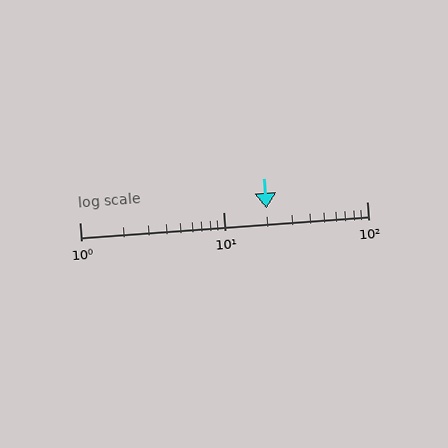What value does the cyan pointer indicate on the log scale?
The pointer indicates approximately 20.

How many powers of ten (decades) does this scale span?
The scale spans 2 decades, from 1 to 100.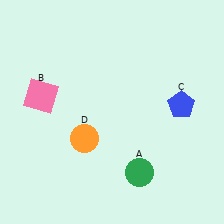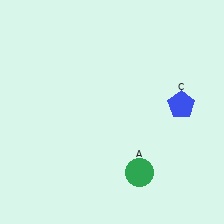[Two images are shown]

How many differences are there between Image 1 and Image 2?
There are 2 differences between the two images.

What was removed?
The orange circle (D), the pink square (B) were removed in Image 2.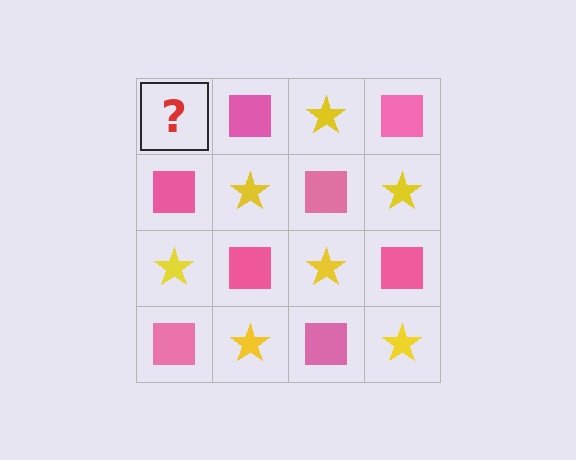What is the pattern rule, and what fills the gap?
The rule is that it alternates yellow star and pink square in a checkerboard pattern. The gap should be filled with a yellow star.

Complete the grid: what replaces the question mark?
The question mark should be replaced with a yellow star.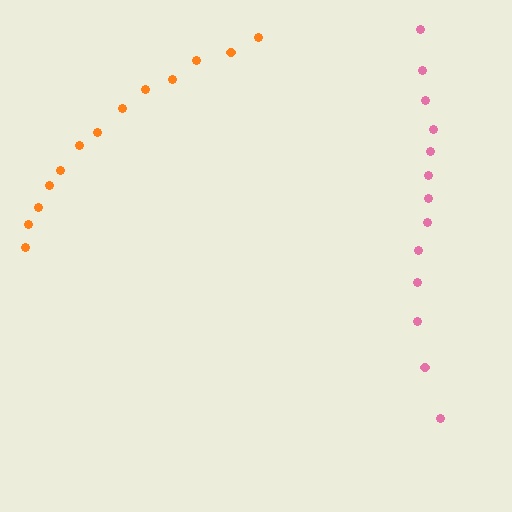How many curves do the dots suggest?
There are 2 distinct paths.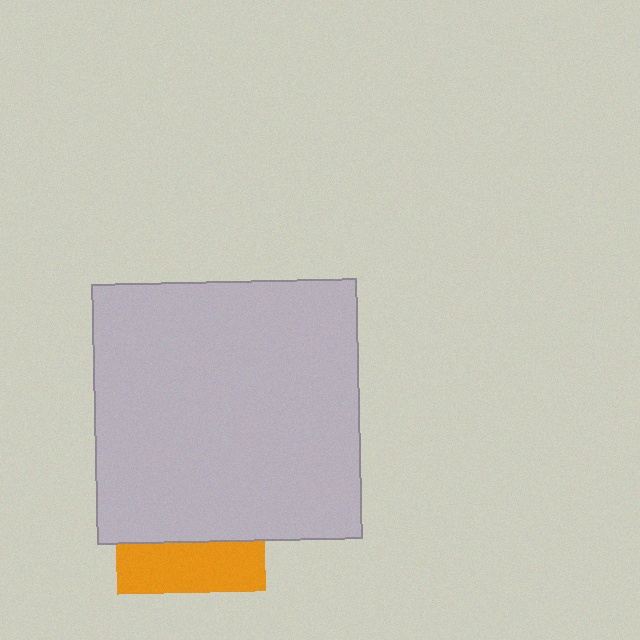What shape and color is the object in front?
The object in front is a light gray rectangle.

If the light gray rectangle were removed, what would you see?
You would see the complete orange square.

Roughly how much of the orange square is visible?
A small part of it is visible (roughly 34%).